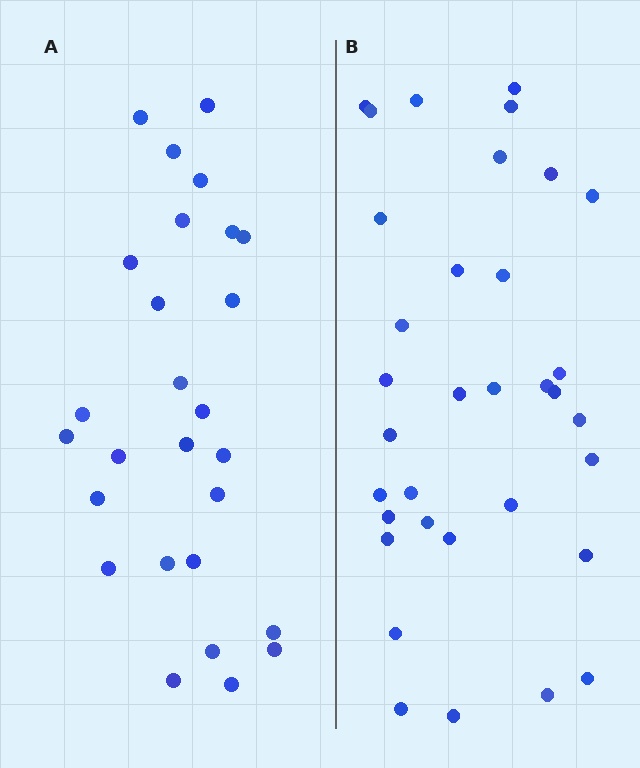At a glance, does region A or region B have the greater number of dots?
Region B (the right region) has more dots.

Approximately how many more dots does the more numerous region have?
Region B has roughly 8 or so more dots than region A.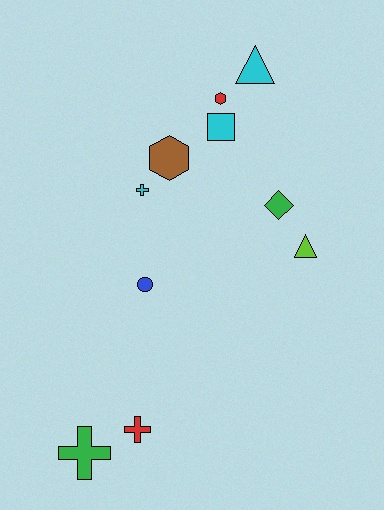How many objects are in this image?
There are 10 objects.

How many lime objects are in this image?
There is 1 lime object.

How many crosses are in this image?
There are 3 crosses.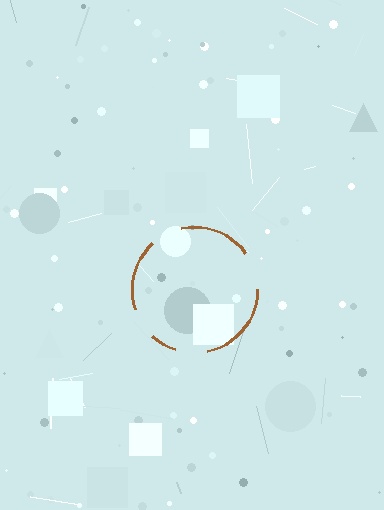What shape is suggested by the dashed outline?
The dashed outline suggests a circle.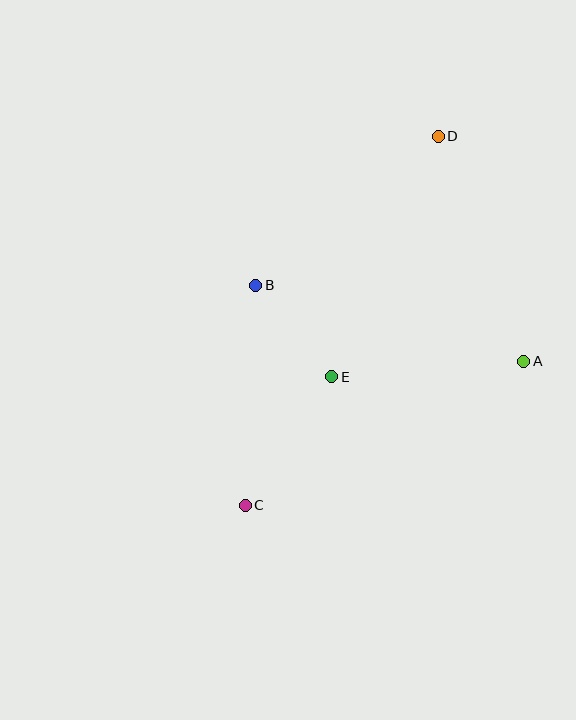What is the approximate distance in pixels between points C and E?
The distance between C and E is approximately 155 pixels.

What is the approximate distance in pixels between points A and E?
The distance between A and E is approximately 192 pixels.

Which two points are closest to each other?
Points B and E are closest to each other.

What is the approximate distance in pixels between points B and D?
The distance between B and D is approximately 236 pixels.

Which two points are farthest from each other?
Points C and D are farthest from each other.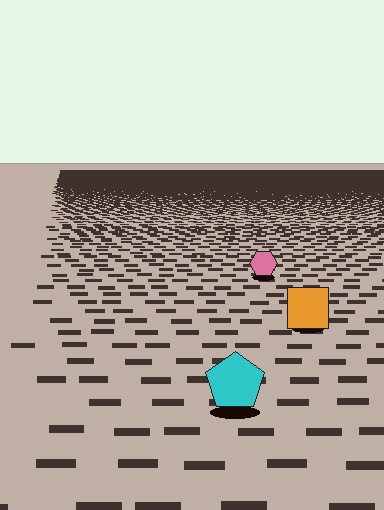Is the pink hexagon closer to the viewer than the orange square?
No. The orange square is closer — you can tell from the texture gradient: the ground texture is coarser near it.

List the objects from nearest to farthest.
From nearest to farthest: the cyan pentagon, the orange square, the pink hexagon.